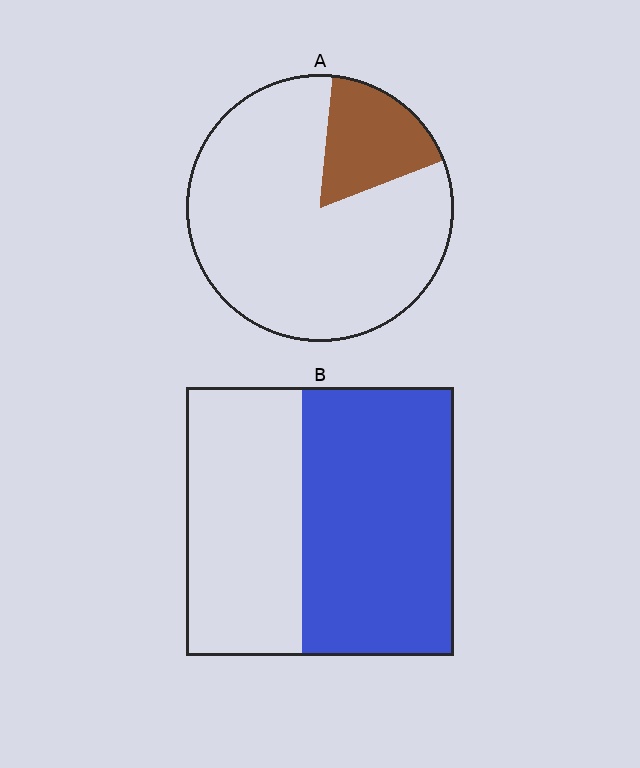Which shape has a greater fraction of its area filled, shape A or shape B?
Shape B.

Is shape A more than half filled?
No.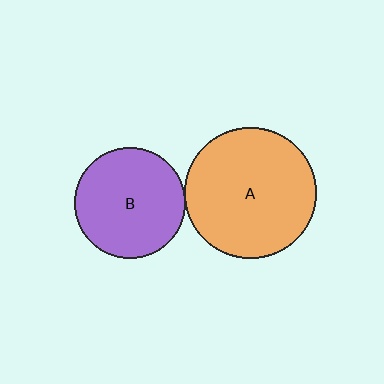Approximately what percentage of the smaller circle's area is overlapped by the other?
Approximately 5%.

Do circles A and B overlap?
Yes.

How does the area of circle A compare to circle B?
Approximately 1.4 times.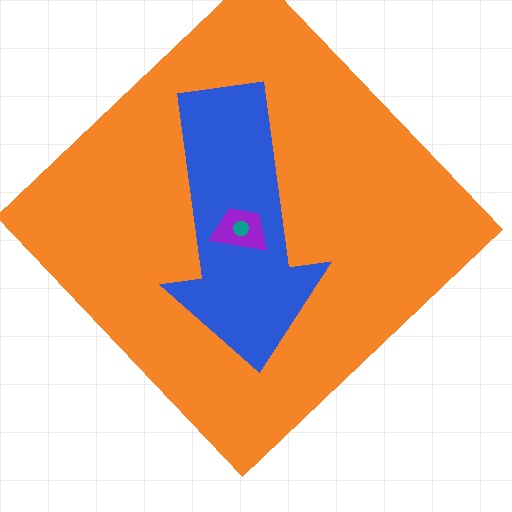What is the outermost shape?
The orange diamond.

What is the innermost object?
The teal circle.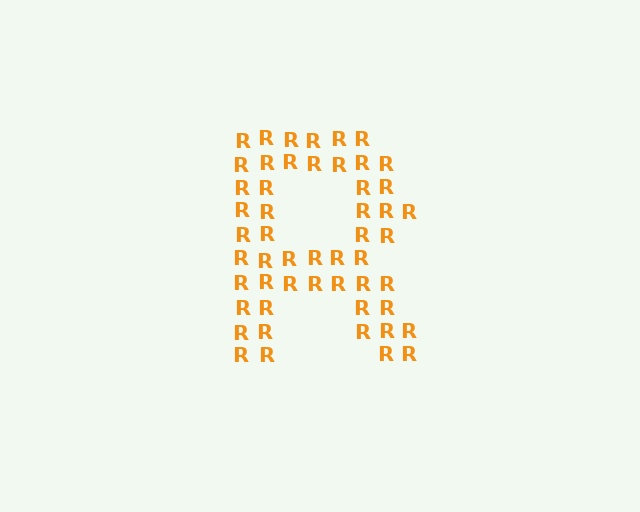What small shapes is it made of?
It is made of small letter R's.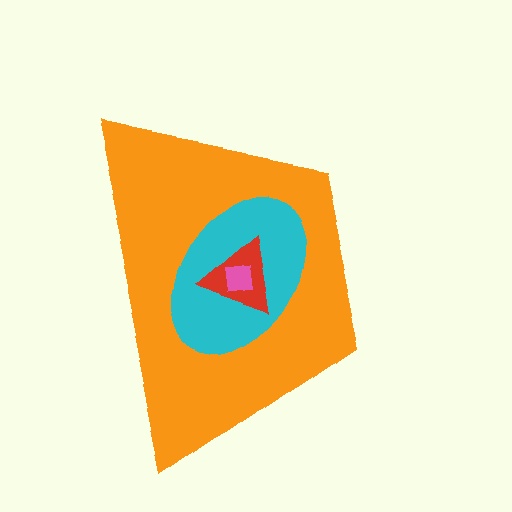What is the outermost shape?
The orange trapezoid.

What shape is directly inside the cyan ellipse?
The red triangle.